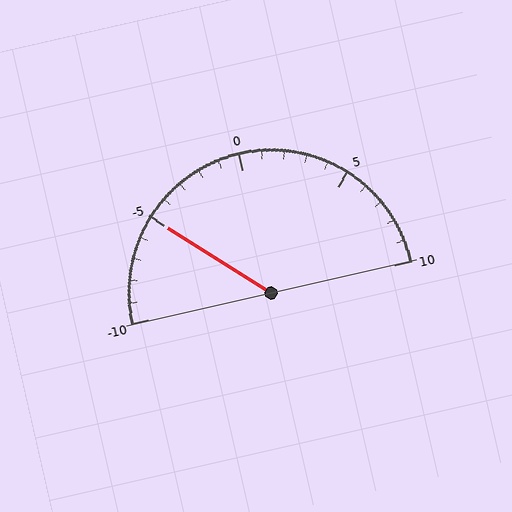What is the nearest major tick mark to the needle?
The nearest major tick mark is -5.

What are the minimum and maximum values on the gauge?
The gauge ranges from -10 to 10.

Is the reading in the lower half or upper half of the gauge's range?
The reading is in the lower half of the range (-10 to 10).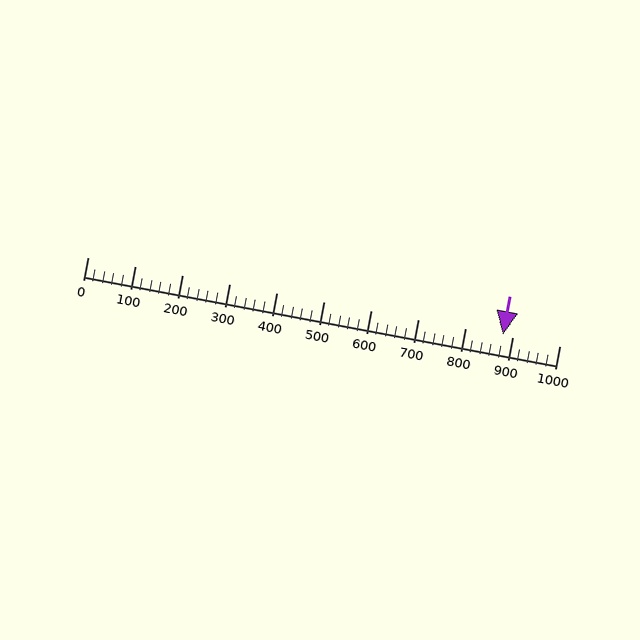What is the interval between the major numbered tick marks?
The major tick marks are spaced 100 units apart.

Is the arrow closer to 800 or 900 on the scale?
The arrow is closer to 900.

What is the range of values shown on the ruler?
The ruler shows values from 0 to 1000.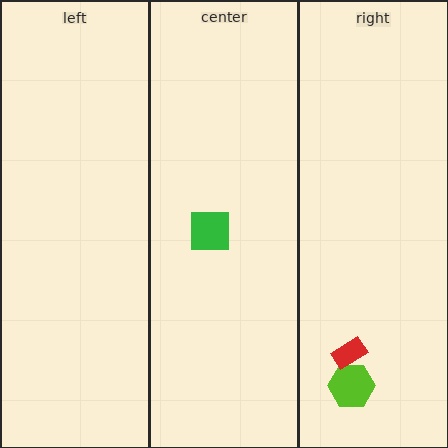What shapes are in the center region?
The green square.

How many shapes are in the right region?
2.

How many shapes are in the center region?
1.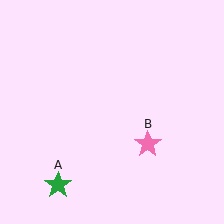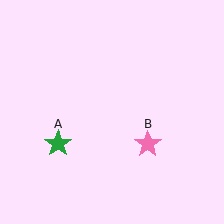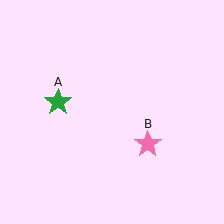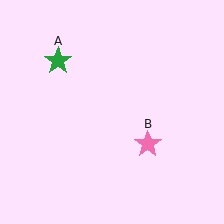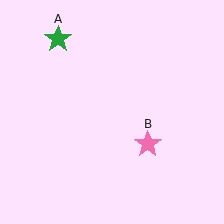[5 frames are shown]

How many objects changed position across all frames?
1 object changed position: green star (object A).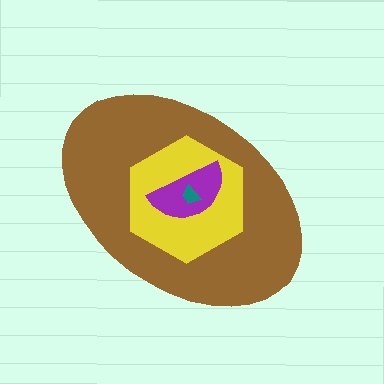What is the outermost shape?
The brown ellipse.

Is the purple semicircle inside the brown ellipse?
Yes.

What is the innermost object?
The teal trapezoid.